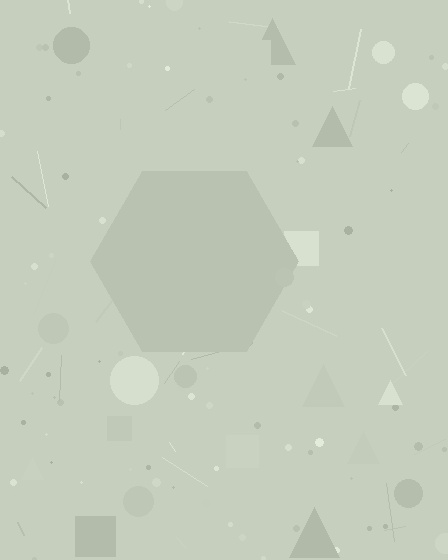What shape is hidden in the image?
A hexagon is hidden in the image.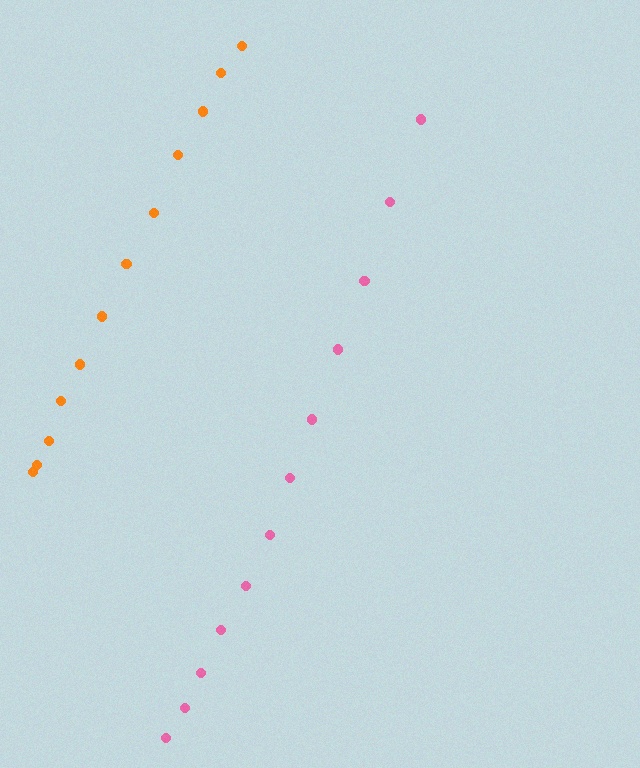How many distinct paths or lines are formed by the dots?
There are 2 distinct paths.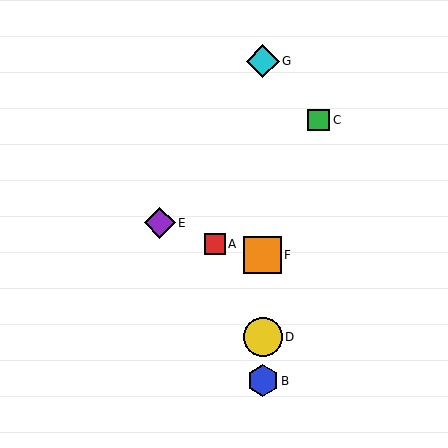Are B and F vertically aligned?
Yes, both are at x≈263.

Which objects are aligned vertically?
Objects B, D, F, G are aligned vertically.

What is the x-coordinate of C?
Object C is at x≈319.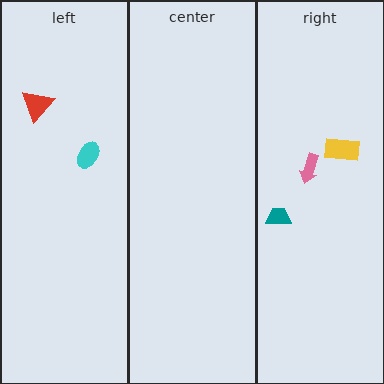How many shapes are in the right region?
3.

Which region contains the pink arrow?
The right region.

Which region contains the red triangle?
The left region.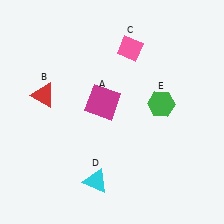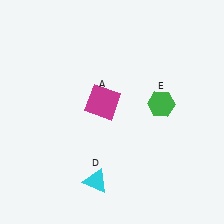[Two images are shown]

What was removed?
The red triangle (B), the pink diamond (C) were removed in Image 2.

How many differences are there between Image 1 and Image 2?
There are 2 differences between the two images.